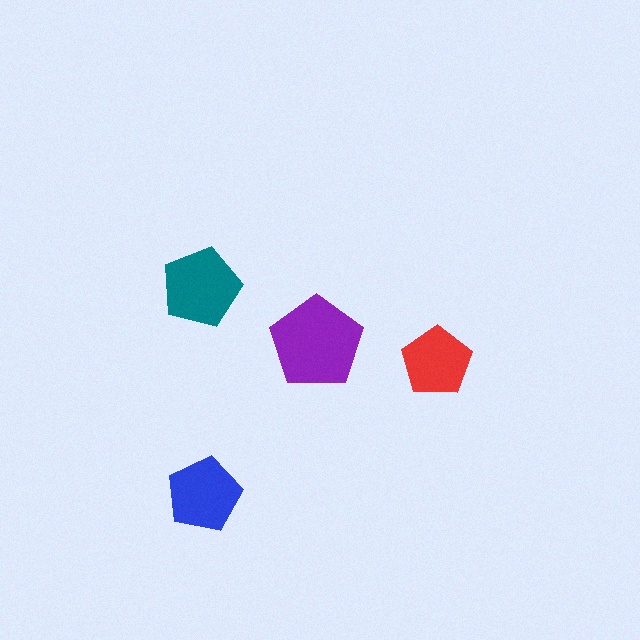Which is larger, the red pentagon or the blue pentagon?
The blue one.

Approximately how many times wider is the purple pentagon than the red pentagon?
About 1.5 times wider.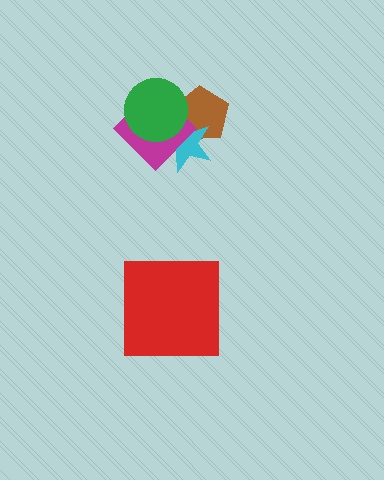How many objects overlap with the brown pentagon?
3 objects overlap with the brown pentagon.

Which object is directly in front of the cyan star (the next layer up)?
The magenta diamond is directly in front of the cyan star.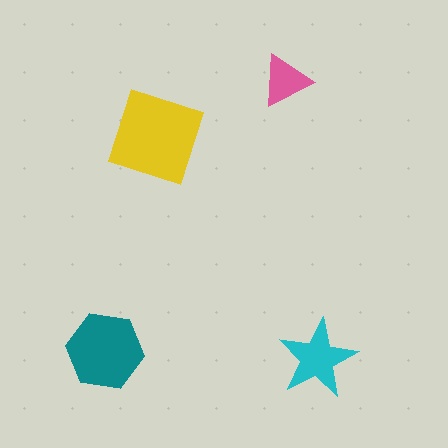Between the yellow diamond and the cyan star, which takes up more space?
The yellow diamond.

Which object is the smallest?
The pink triangle.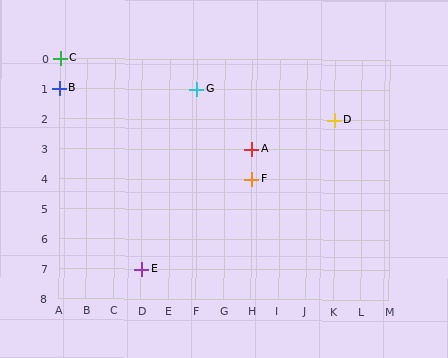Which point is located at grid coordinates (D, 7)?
Point E is at (D, 7).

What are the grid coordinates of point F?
Point F is at grid coordinates (H, 4).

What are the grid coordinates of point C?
Point C is at grid coordinates (A, 0).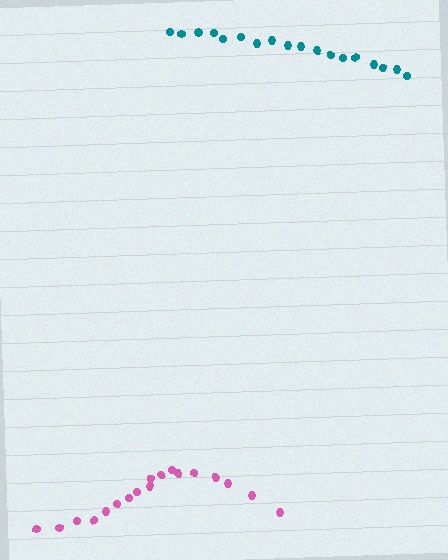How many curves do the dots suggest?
There are 2 distinct paths.